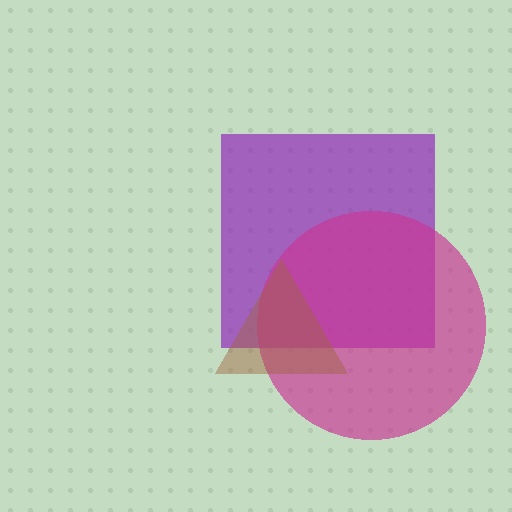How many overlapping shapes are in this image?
There are 3 overlapping shapes in the image.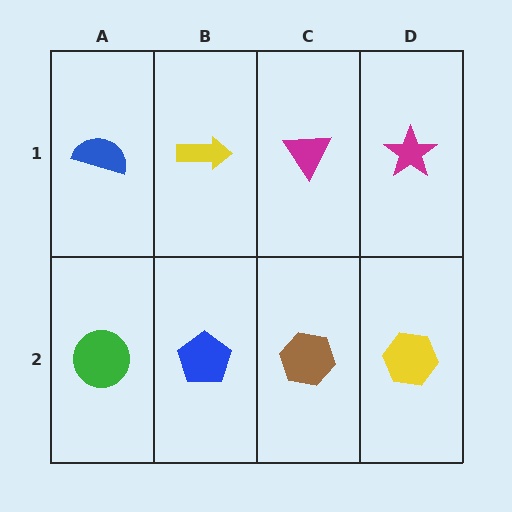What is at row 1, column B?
A yellow arrow.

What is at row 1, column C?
A magenta triangle.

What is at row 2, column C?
A brown hexagon.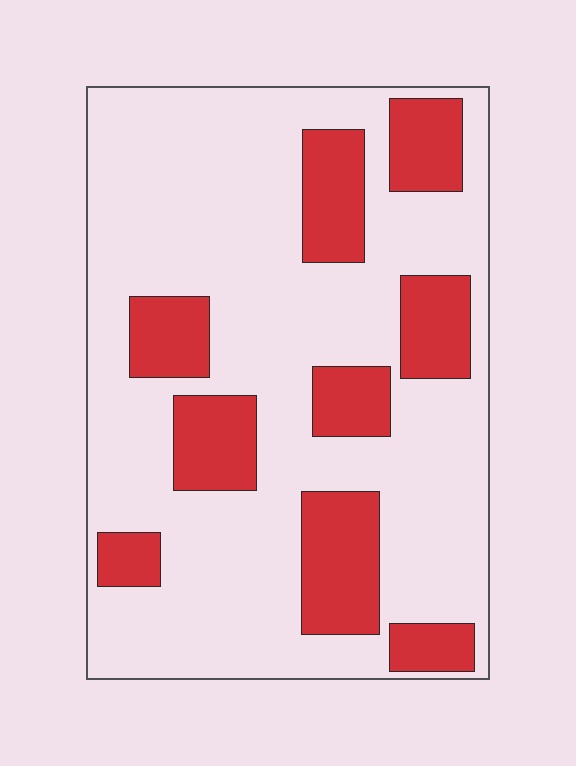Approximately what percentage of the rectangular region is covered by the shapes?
Approximately 25%.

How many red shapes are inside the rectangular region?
9.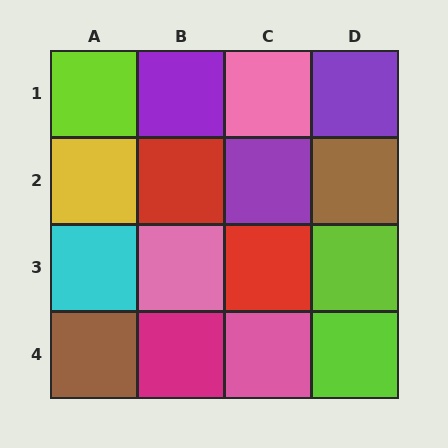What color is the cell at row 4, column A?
Brown.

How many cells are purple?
3 cells are purple.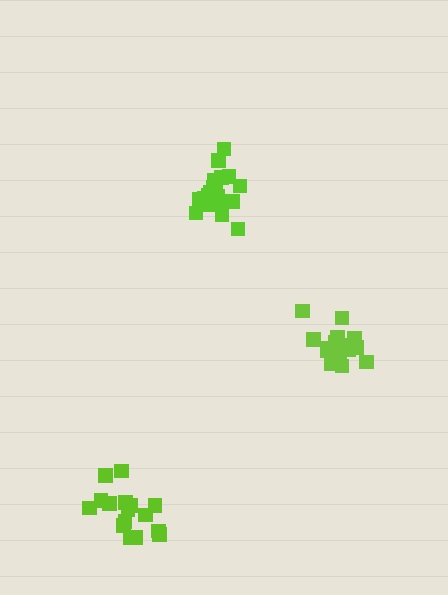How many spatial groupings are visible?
There are 3 spatial groupings.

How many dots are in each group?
Group 1: 16 dots, Group 2: 20 dots, Group 3: 15 dots (51 total).